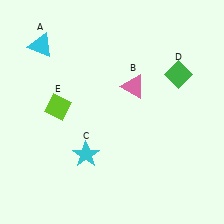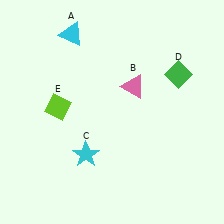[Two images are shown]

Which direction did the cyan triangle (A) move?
The cyan triangle (A) moved right.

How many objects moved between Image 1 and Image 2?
1 object moved between the two images.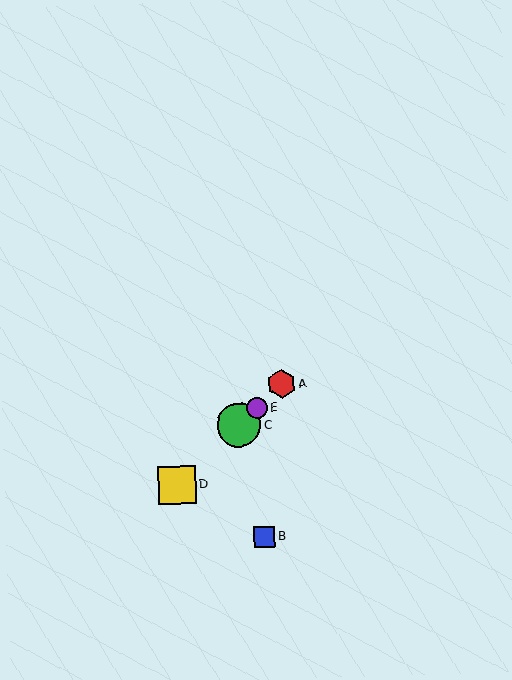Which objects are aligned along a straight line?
Objects A, C, D, E are aligned along a straight line.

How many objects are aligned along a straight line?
4 objects (A, C, D, E) are aligned along a straight line.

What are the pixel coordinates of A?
Object A is at (282, 384).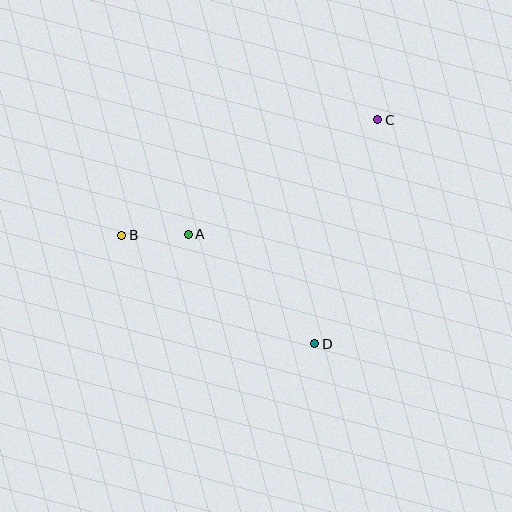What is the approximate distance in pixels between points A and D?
The distance between A and D is approximately 167 pixels.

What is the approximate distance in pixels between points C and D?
The distance between C and D is approximately 233 pixels.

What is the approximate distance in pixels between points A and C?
The distance between A and C is approximately 221 pixels.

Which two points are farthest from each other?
Points B and C are farthest from each other.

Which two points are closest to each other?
Points A and B are closest to each other.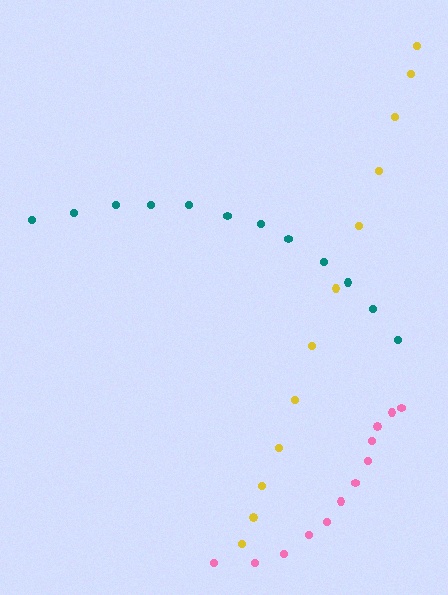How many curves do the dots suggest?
There are 3 distinct paths.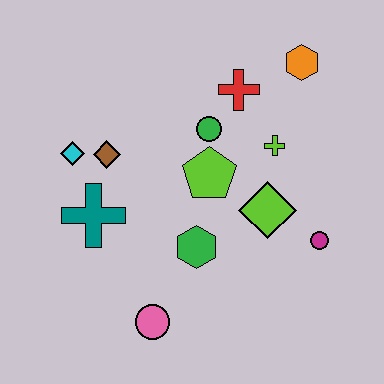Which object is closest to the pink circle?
The green hexagon is closest to the pink circle.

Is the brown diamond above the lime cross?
No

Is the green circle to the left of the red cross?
Yes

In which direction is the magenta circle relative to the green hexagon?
The magenta circle is to the right of the green hexagon.